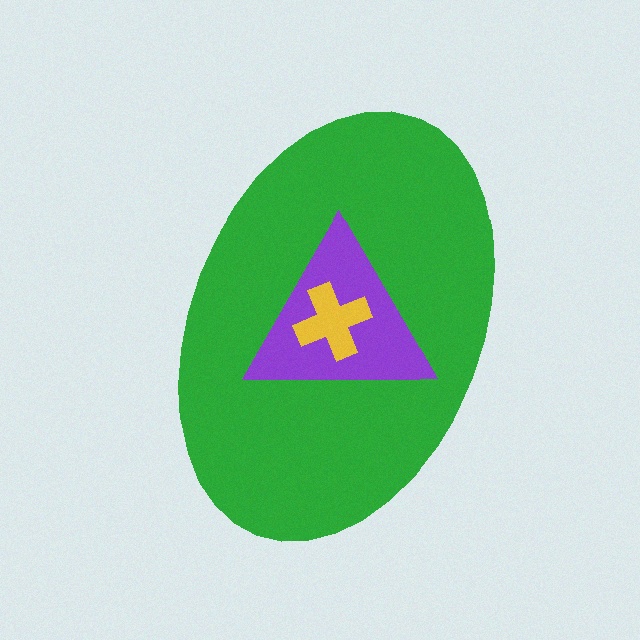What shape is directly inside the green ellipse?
The purple triangle.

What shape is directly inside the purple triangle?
The yellow cross.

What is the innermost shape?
The yellow cross.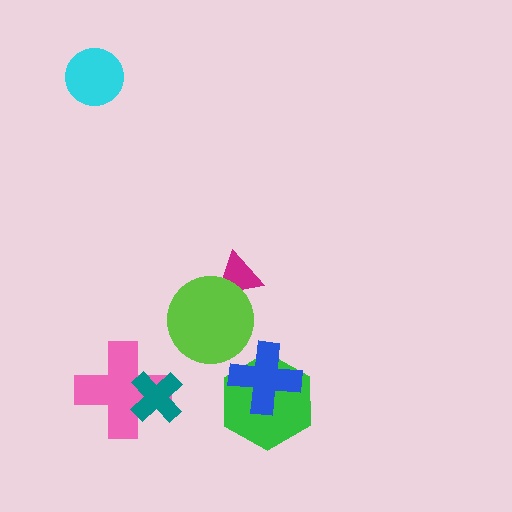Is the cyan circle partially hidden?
No, no other shape covers it.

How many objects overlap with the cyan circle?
0 objects overlap with the cyan circle.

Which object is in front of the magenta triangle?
The lime circle is in front of the magenta triangle.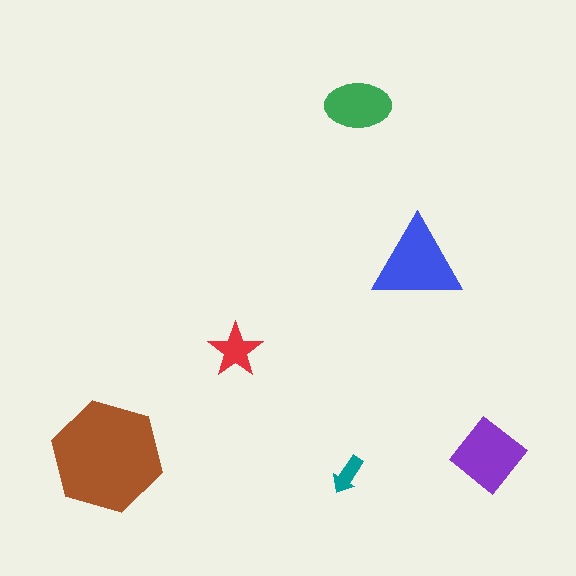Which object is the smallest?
The teal arrow.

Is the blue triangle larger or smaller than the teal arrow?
Larger.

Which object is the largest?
The brown hexagon.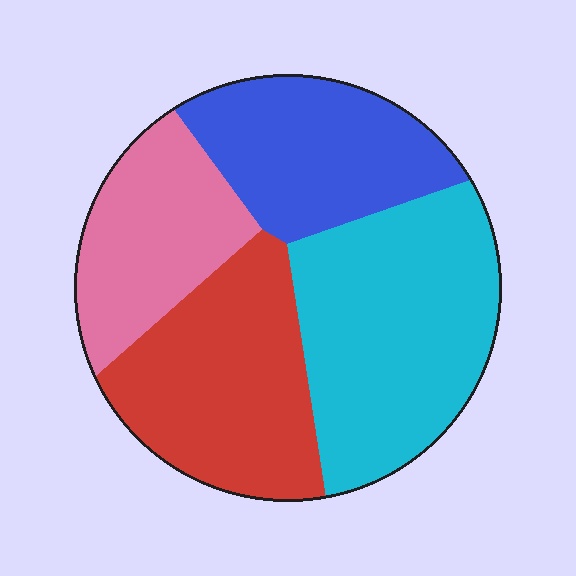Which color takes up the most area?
Cyan, at roughly 35%.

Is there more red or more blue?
Red.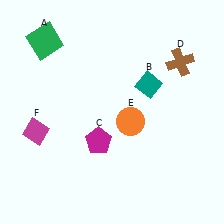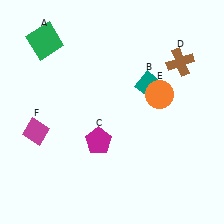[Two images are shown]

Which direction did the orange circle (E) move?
The orange circle (E) moved right.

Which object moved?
The orange circle (E) moved right.